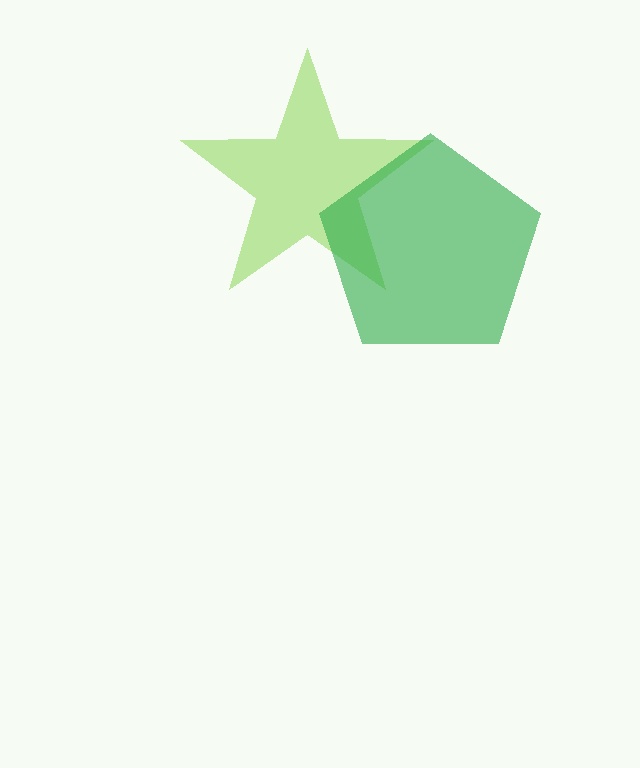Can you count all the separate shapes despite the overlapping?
Yes, there are 2 separate shapes.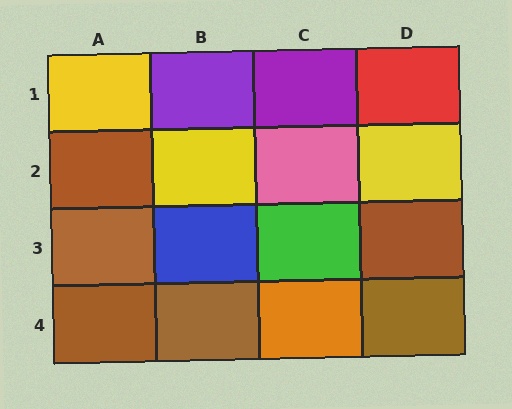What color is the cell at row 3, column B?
Blue.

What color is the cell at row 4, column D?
Brown.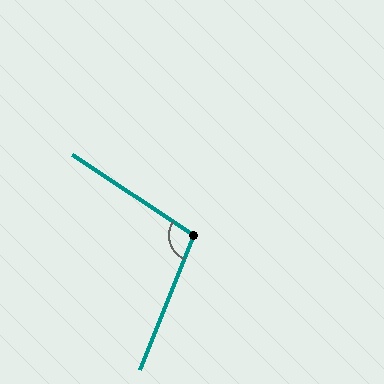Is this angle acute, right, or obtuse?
It is obtuse.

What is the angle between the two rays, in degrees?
Approximately 101 degrees.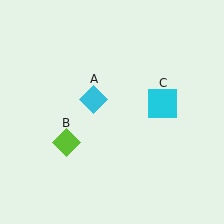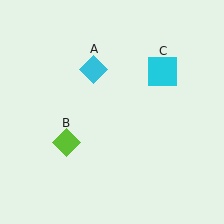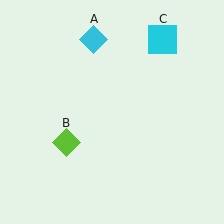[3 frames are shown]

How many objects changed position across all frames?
2 objects changed position: cyan diamond (object A), cyan square (object C).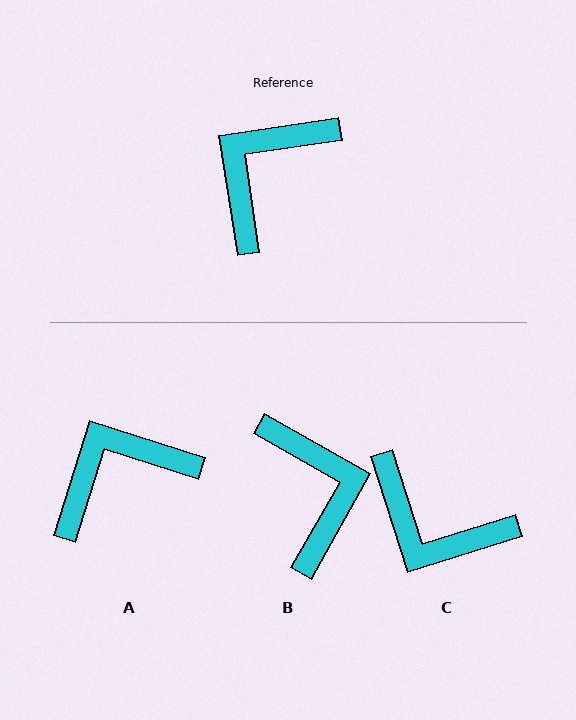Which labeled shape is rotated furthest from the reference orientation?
B, about 128 degrees away.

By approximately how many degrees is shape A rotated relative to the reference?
Approximately 26 degrees clockwise.